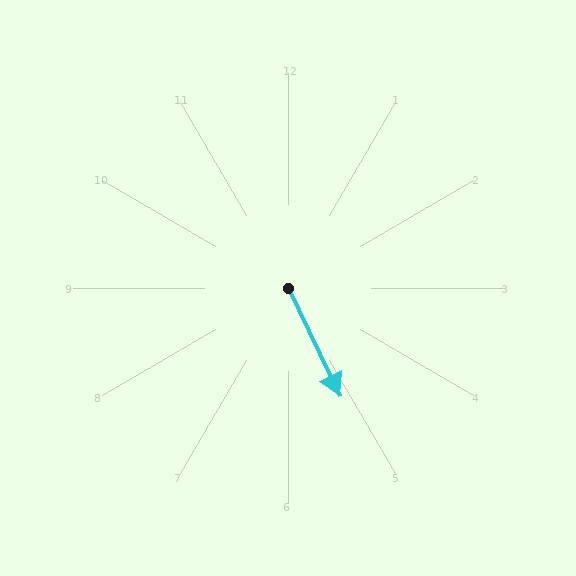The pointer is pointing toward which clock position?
Roughly 5 o'clock.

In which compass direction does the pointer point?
Southeast.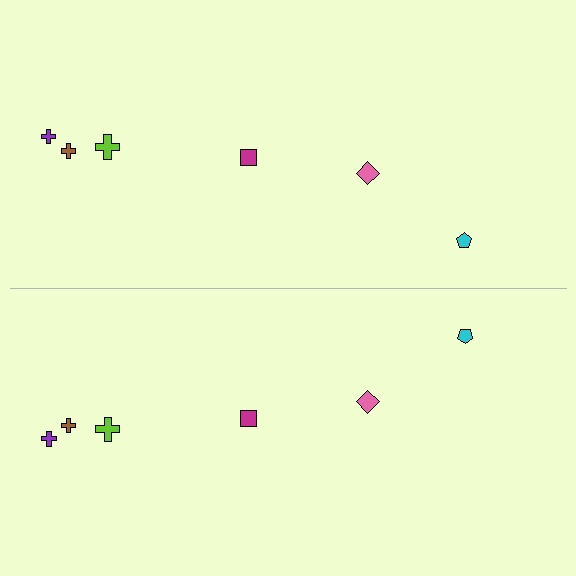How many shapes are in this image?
There are 12 shapes in this image.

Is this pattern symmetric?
Yes, this pattern has bilateral (reflection) symmetry.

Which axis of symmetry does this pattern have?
The pattern has a horizontal axis of symmetry running through the center of the image.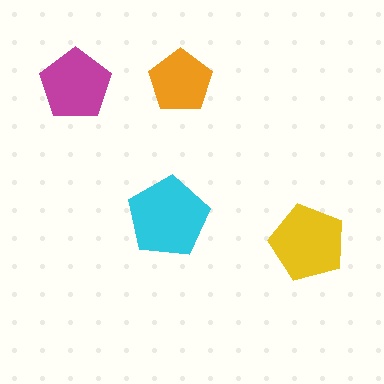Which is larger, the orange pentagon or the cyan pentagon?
The cyan one.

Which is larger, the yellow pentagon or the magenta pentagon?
The yellow one.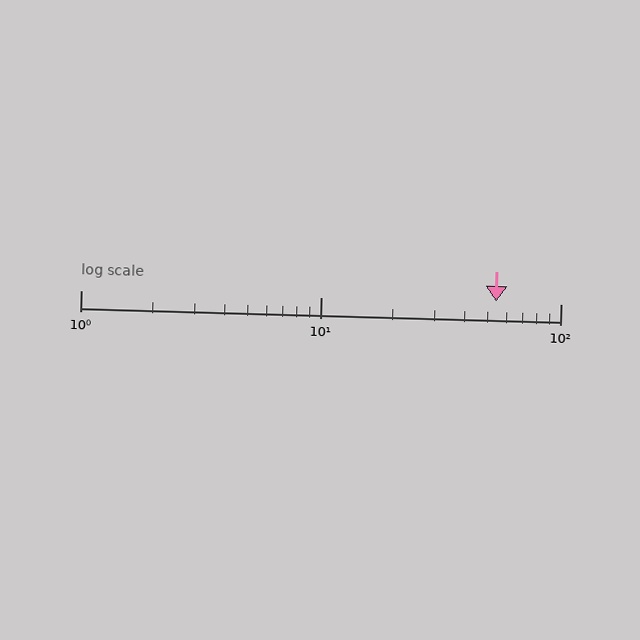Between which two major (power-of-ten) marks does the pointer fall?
The pointer is between 10 and 100.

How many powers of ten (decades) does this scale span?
The scale spans 2 decades, from 1 to 100.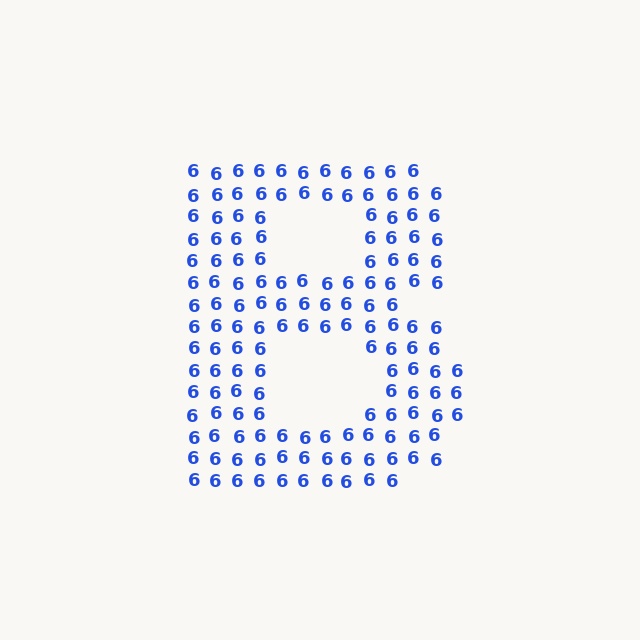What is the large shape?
The large shape is the letter B.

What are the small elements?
The small elements are digit 6's.